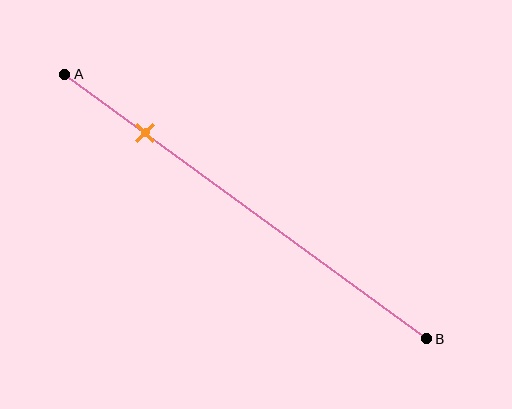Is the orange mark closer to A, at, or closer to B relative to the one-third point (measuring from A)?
The orange mark is closer to point A than the one-third point of segment AB.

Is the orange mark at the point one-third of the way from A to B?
No, the mark is at about 20% from A, not at the 33% one-third point.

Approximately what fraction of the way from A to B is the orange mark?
The orange mark is approximately 20% of the way from A to B.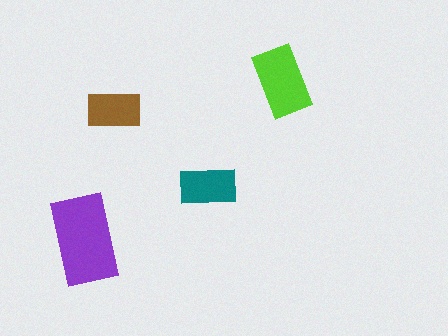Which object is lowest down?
The purple rectangle is bottommost.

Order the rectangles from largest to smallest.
the purple one, the lime one, the teal one, the brown one.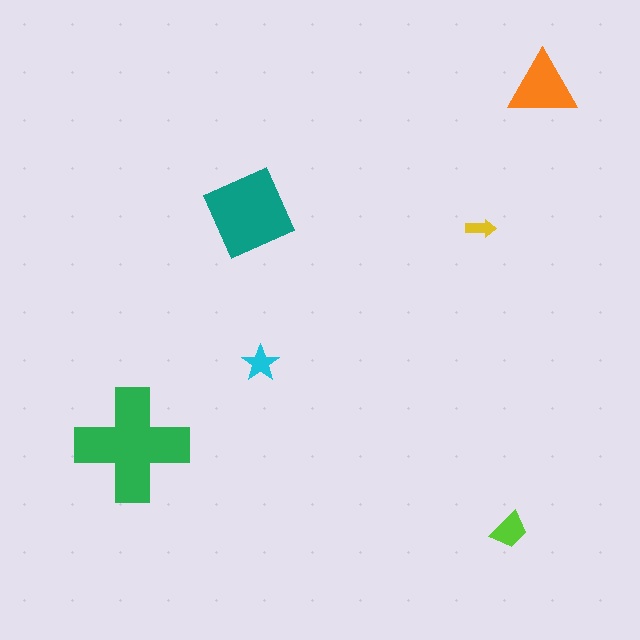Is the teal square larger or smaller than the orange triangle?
Larger.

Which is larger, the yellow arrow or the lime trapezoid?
The lime trapezoid.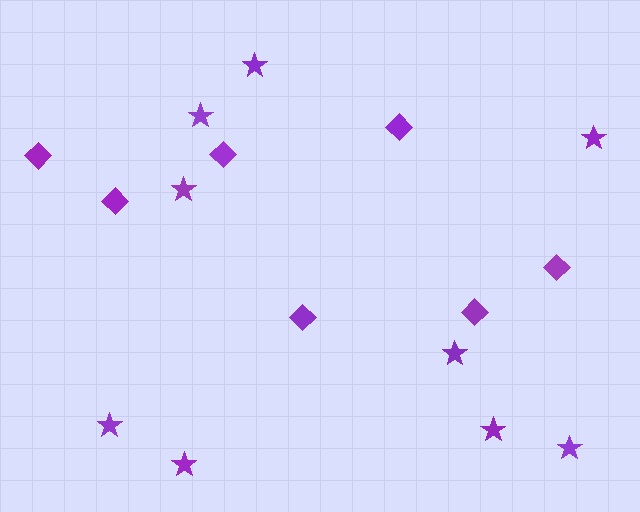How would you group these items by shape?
There are 2 groups: one group of stars (9) and one group of diamonds (7).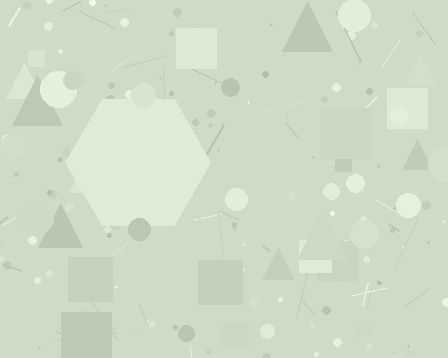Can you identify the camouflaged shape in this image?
The camouflaged shape is a hexagon.